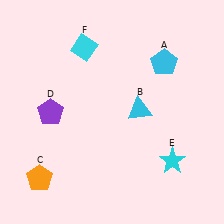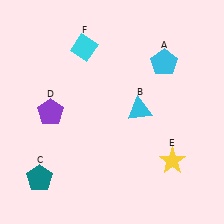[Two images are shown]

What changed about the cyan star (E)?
In Image 1, E is cyan. In Image 2, it changed to yellow.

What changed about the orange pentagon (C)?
In Image 1, C is orange. In Image 2, it changed to teal.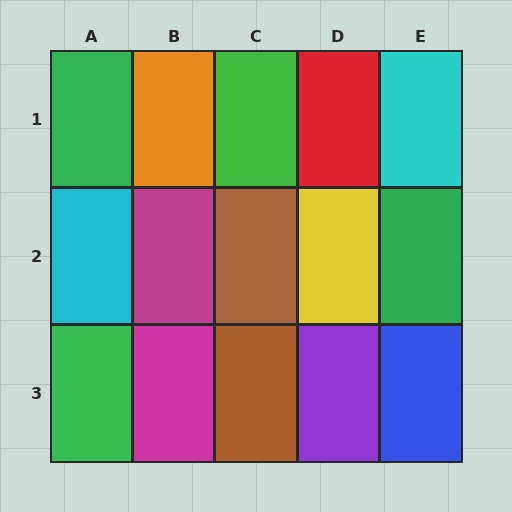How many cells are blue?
1 cell is blue.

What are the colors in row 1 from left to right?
Green, orange, green, red, cyan.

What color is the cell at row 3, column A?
Green.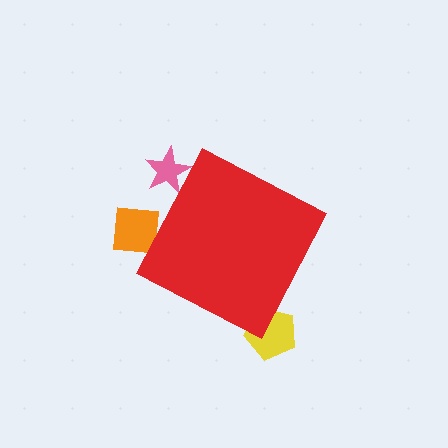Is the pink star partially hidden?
Yes, the pink star is partially hidden behind the red diamond.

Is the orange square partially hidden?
Yes, the orange square is partially hidden behind the red diamond.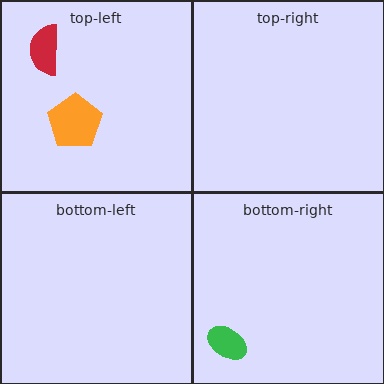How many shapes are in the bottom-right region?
1.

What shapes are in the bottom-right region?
The green ellipse.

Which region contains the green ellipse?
The bottom-right region.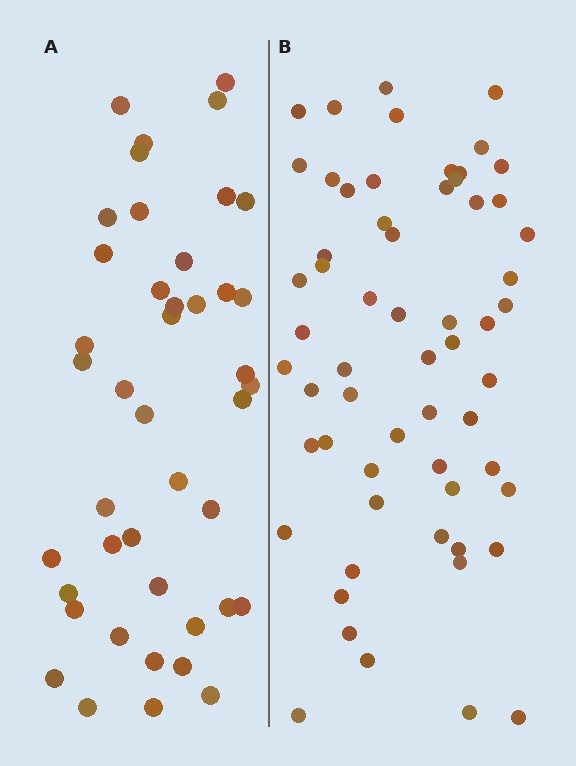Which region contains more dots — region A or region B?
Region B (the right region) has more dots.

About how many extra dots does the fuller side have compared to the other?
Region B has approximately 15 more dots than region A.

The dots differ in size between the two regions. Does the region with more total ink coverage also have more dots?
No. Region A has more total ink coverage because its dots are larger, but region B actually contains more individual dots. Total area can be misleading — the number of items is what matters here.